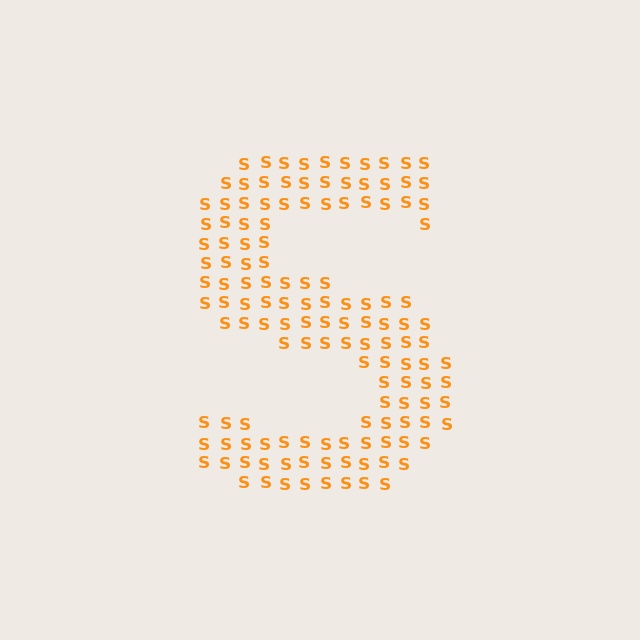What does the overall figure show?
The overall figure shows the letter S.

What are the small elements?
The small elements are letter S's.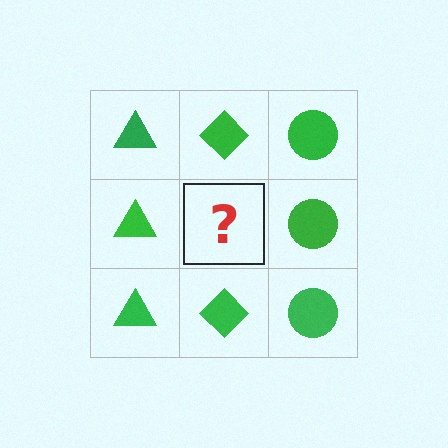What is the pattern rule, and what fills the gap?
The rule is that each column has a consistent shape. The gap should be filled with a green diamond.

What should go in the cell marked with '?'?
The missing cell should contain a green diamond.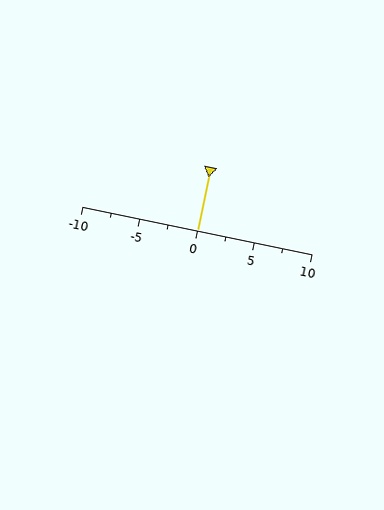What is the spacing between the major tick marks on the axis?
The major ticks are spaced 5 apart.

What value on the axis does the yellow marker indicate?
The marker indicates approximately 0.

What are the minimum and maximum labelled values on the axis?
The axis runs from -10 to 10.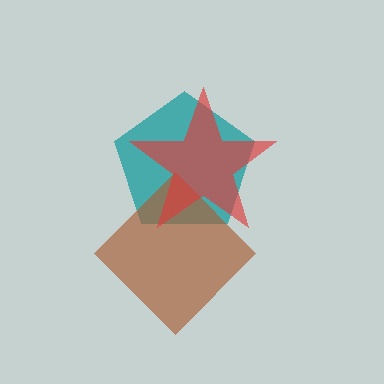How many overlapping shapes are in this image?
There are 3 overlapping shapes in the image.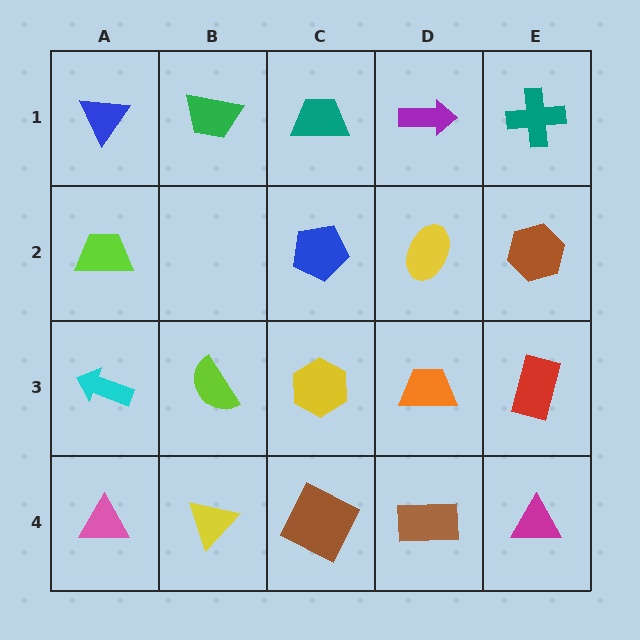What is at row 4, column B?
A yellow triangle.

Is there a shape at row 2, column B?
No, that cell is empty.